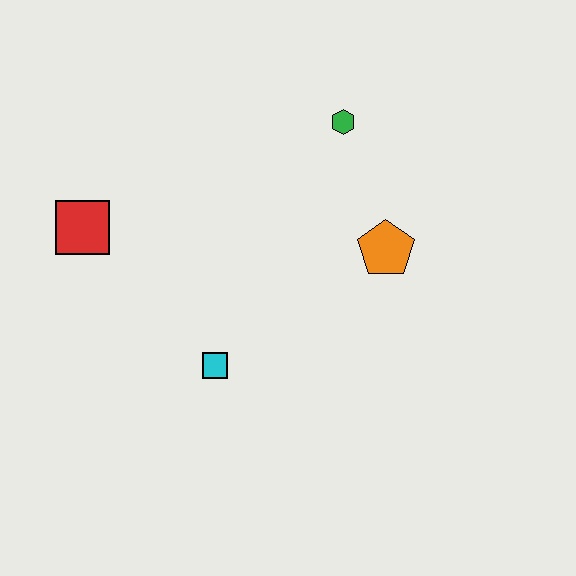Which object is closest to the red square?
The cyan square is closest to the red square.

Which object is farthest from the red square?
The orange pentagon is farthest from the red square.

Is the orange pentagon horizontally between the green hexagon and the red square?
No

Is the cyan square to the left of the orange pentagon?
Yes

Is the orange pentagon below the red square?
Yes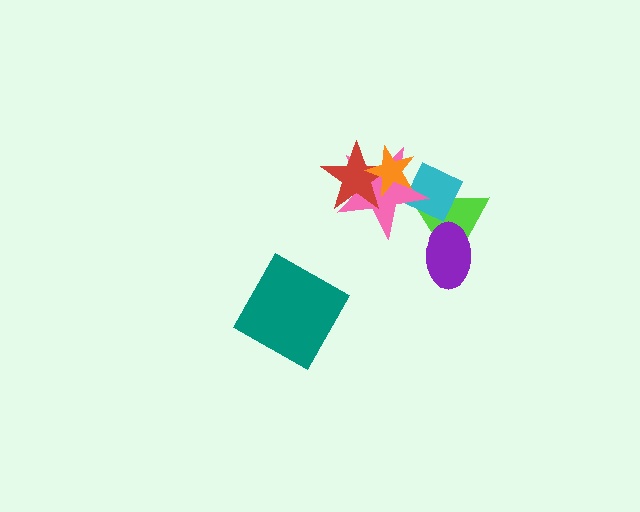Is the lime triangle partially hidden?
Yes, it is partially covered by another shape.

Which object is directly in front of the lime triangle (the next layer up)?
The cyan diamond is directly in front of the lime triangle.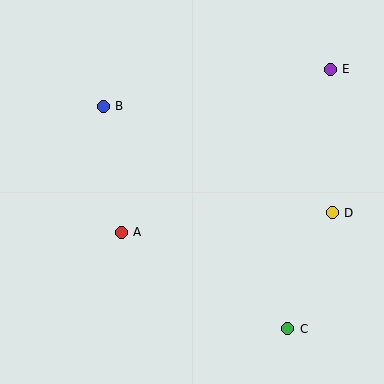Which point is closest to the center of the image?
Point A at (121, 232) is closest to the center.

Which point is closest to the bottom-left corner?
Point A is closest to the bottom-left corner.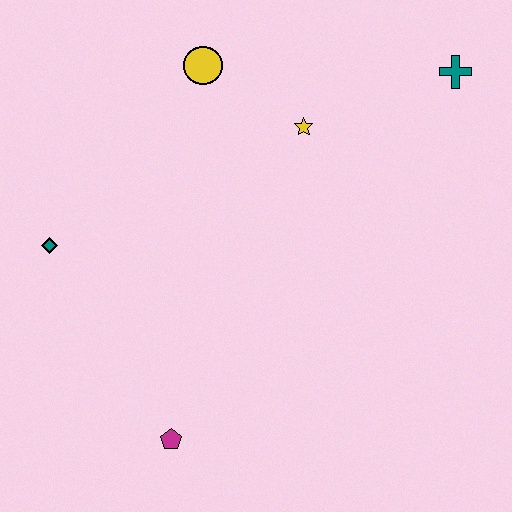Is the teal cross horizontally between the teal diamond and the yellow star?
No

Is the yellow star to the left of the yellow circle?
No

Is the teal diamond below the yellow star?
Yes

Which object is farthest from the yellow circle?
The magenta pentagon is farthest from the yellow circle.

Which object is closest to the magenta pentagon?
The teal diamond is closest to the magenta pentagon.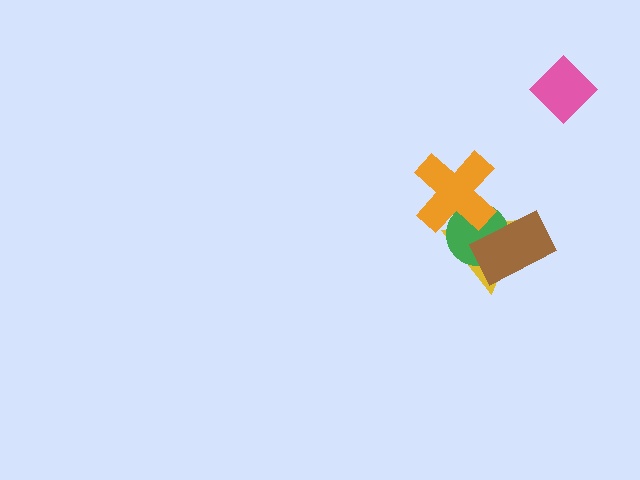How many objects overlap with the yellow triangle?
3 objects overlap with the yellow triangle.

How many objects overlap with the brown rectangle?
2 objects overlap with the brown rectangle.